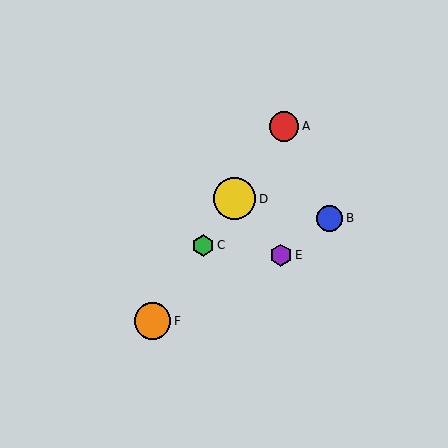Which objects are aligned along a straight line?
Objects A, C, D, F are aligned along a straight line.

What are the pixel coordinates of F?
Object F is at (152, 321).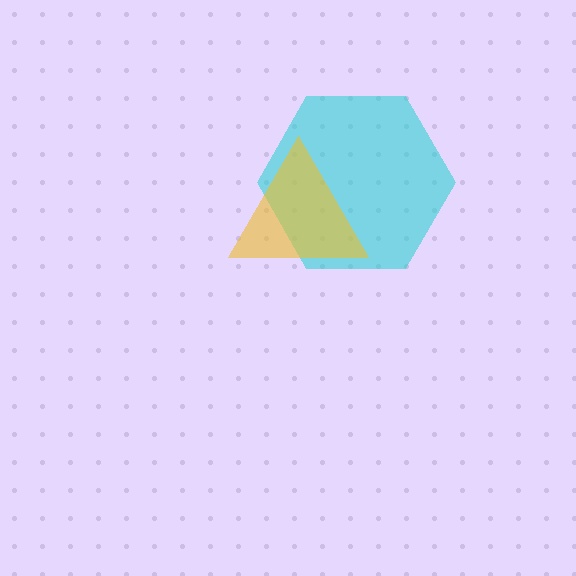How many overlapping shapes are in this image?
There are 2 overlapping shapes in the image.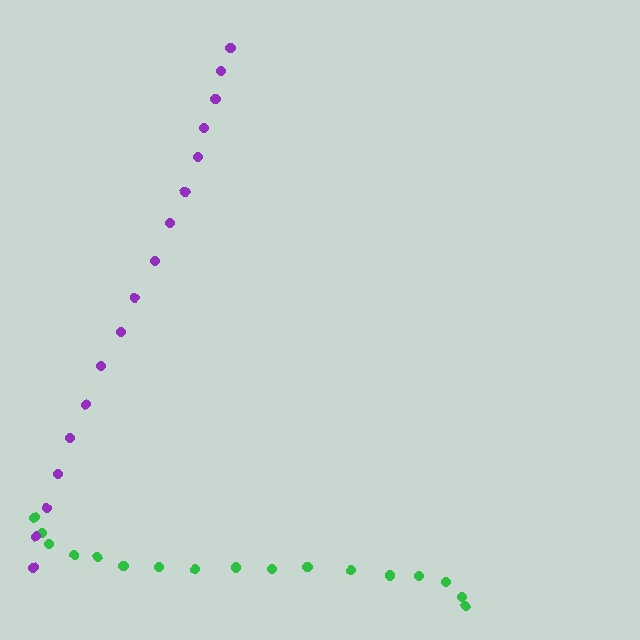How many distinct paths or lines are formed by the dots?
There are 2 distinct paths.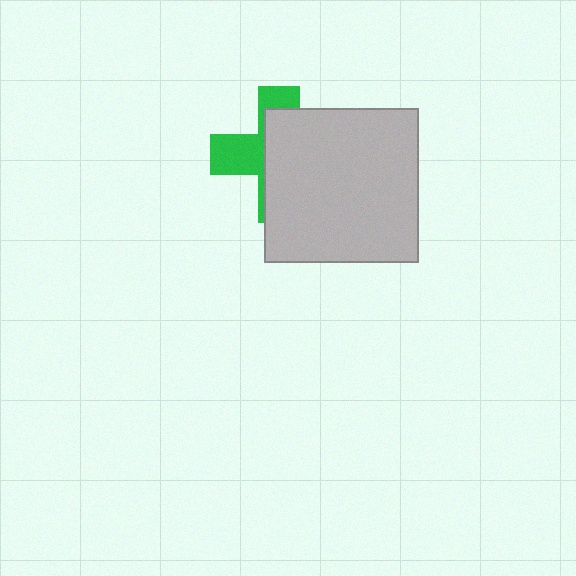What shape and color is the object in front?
The object in front is a light gray square.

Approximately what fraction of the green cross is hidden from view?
Roughly 63% of the green cross is hidden behind the light gray square.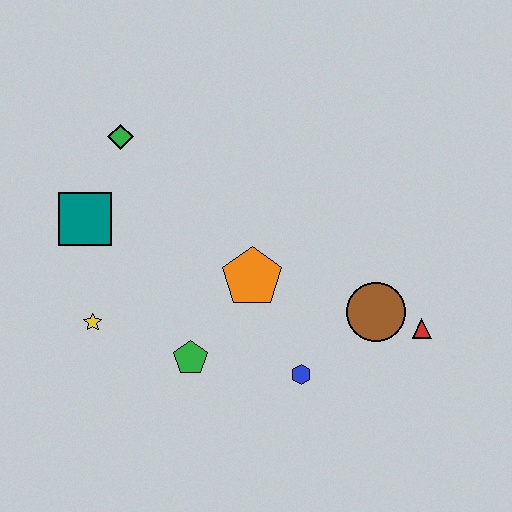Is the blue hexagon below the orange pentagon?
Yes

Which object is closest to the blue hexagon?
The brown circle is closest to the blue hexagon.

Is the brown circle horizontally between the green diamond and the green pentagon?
No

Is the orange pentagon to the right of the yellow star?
Yes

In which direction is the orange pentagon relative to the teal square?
The orange pentagon is to the right of the teal square.